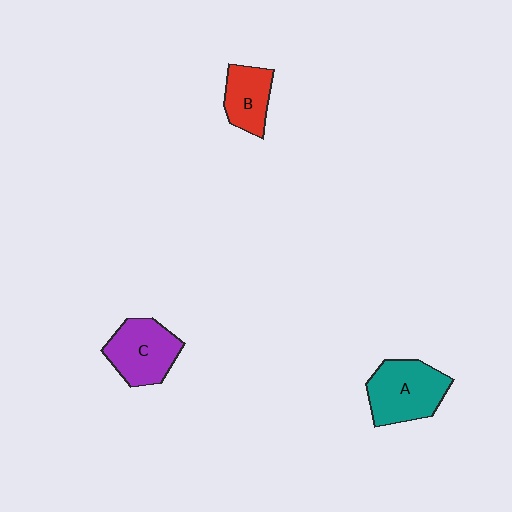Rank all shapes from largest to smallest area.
From largest to smallest: A (teal), C (purple), B (red).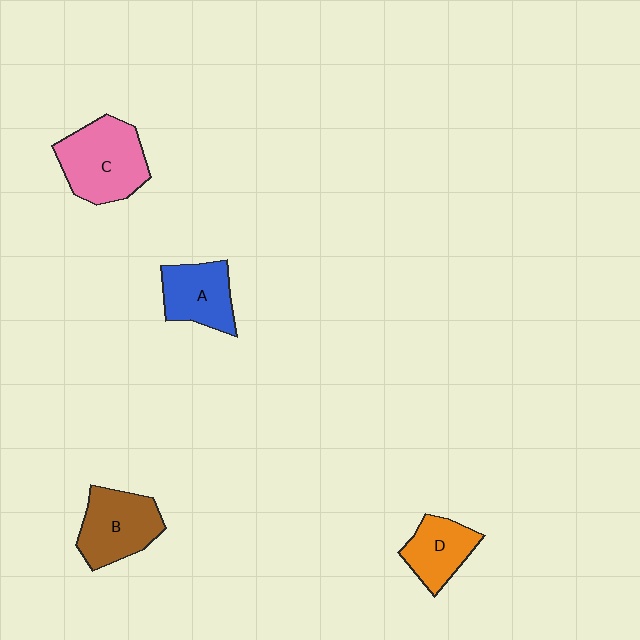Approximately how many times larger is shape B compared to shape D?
Approximately 1.4 times.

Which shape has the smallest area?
Shape D (orange).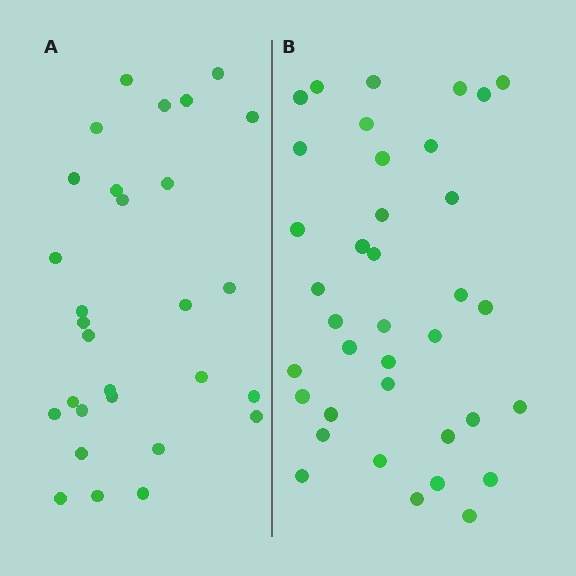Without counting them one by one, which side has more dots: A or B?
Region B (the right region) has more dots.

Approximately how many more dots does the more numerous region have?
Region B has roughly 8 or so more dots than region A.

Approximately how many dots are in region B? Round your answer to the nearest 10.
About 40 dots. (The exact count is 37, which rounds to 40.)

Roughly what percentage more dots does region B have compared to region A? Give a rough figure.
About 30% more.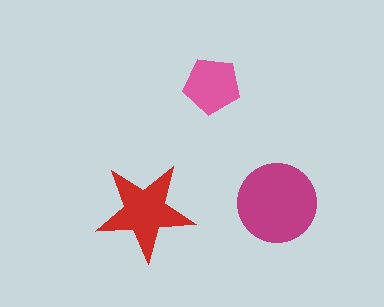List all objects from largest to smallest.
The magenta circle, the red star, the pink pentagon.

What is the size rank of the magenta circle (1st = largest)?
1st.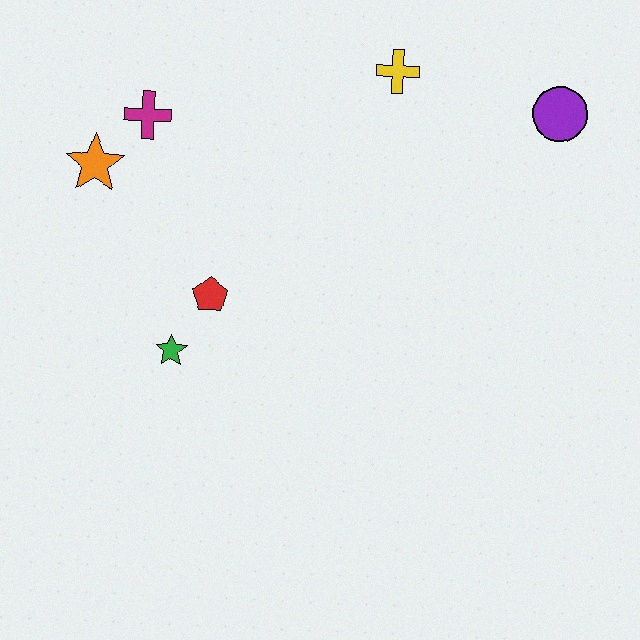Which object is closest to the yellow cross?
The purple circle is closest to the yellow cross.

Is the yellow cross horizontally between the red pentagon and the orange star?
No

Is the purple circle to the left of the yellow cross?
No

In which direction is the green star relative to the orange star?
The green star is below the orange star.